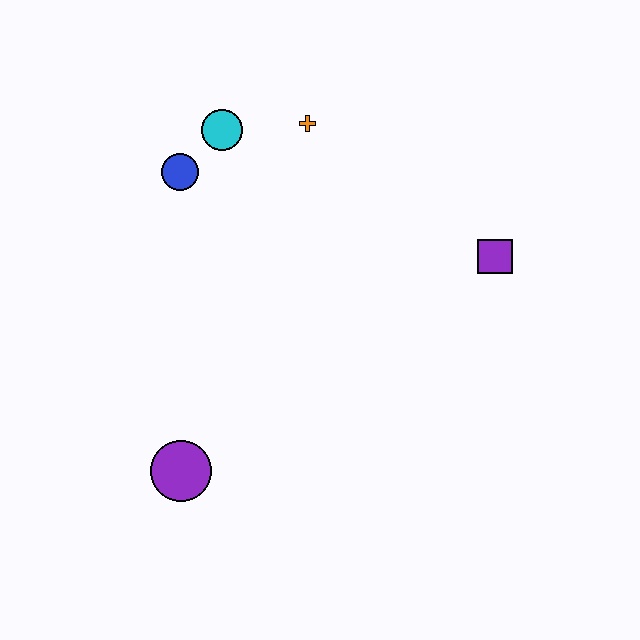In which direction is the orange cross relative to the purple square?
The orange cross is to the left of the purple square.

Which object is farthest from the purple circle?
The purple square is farthest from the purple circle.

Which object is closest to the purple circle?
The blue circle is closest to the purple circle.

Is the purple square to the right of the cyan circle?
Yes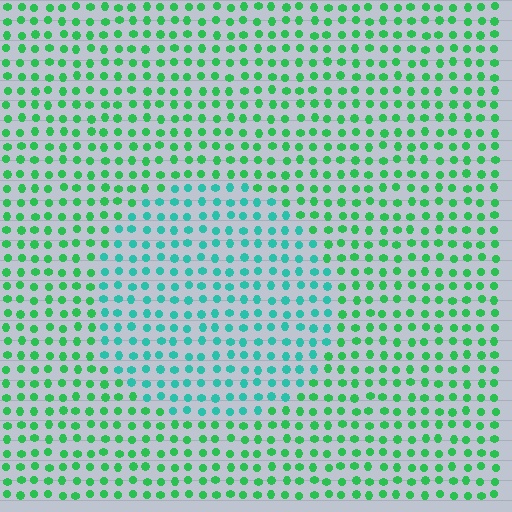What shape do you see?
I see a circle.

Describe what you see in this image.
The image is filled with small green elements in a uniform arrangement. A circle-shaped region is visible where the elements are tinted to a slightly different hue, forming a subtle color boundary.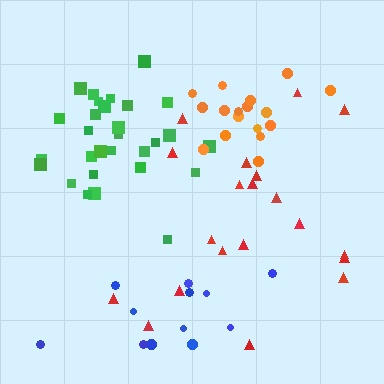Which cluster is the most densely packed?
Orange.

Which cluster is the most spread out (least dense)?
Red.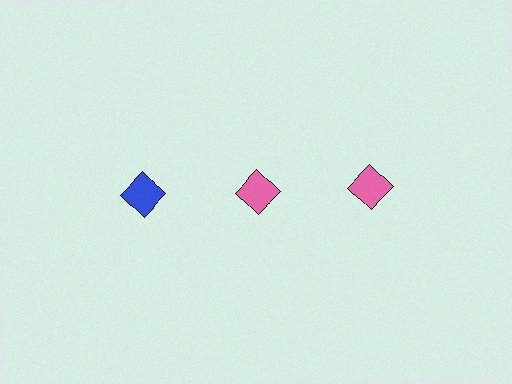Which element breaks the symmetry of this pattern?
The blue diamond in the top row, leftmost column breaks the symmetry. All other shapes are pink diamonds.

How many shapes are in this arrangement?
There are 3 shapes arranged in a grid pattern.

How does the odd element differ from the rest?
It has a different color: blue instead of pink.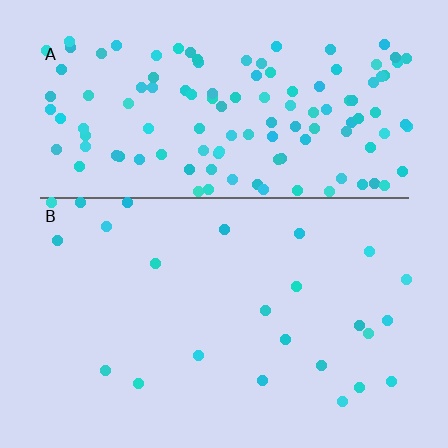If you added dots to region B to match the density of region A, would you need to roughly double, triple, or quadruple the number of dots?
Approximately quadruple.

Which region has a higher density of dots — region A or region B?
A (the top).